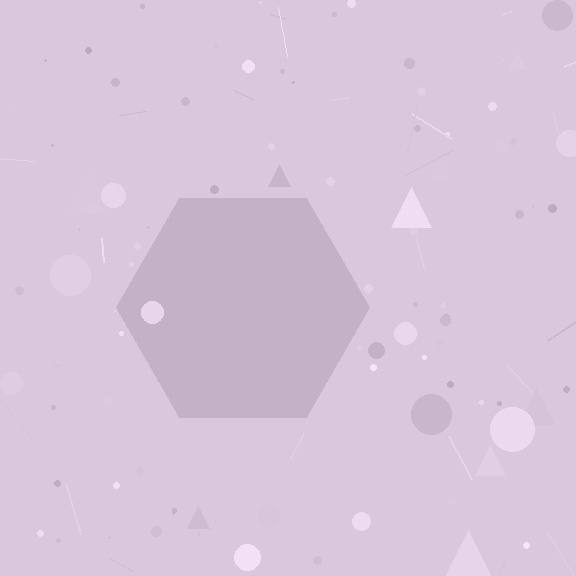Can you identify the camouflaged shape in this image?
The camouflaged shape is a hexagon.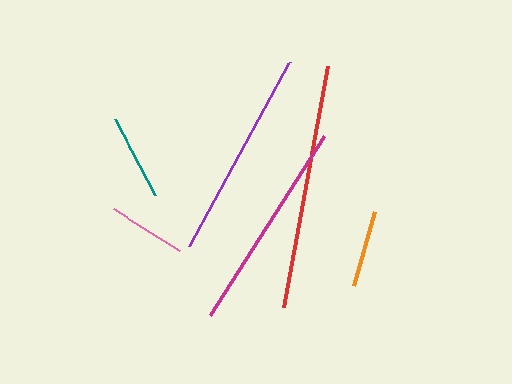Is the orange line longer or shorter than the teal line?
The teal line is longer than the orange line.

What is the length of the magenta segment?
The magenta segment is approximately 213 pixels long.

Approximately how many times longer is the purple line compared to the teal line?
The purple line is approximately 2.5 times the length of the teal line.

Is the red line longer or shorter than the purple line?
The red line is longer than the purple line.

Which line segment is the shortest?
The orange line is the shortest at approximately 77 pixels.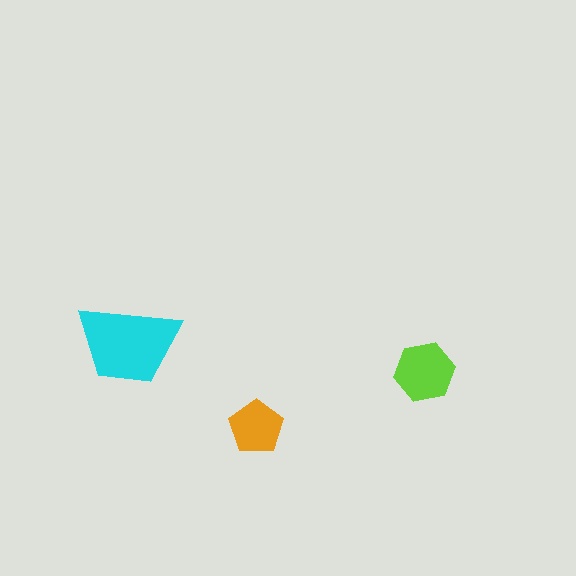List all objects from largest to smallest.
The cyan trapezoid, the lime hexagon, the orange pentagon.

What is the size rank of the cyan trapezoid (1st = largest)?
1st.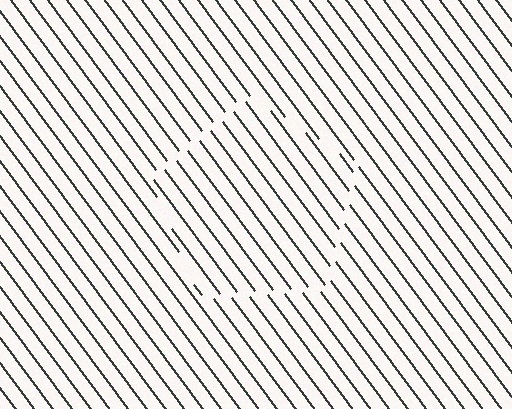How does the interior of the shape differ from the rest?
The interior of the shape contains the same grating, shifted by half a period — the contour is defined by the phase discontinuity where line-ends from the inner and outer gratings abut.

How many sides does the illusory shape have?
5 sides — the line-ends trace a pentagon.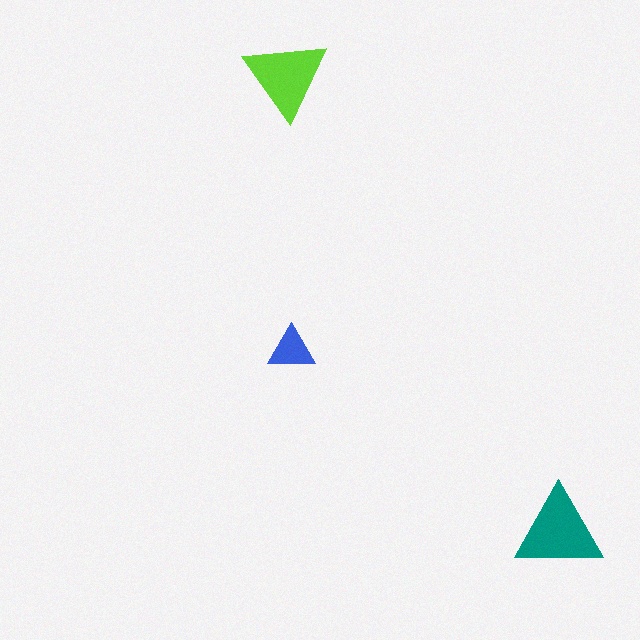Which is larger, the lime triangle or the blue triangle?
The lime one.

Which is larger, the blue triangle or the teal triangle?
The teal one.